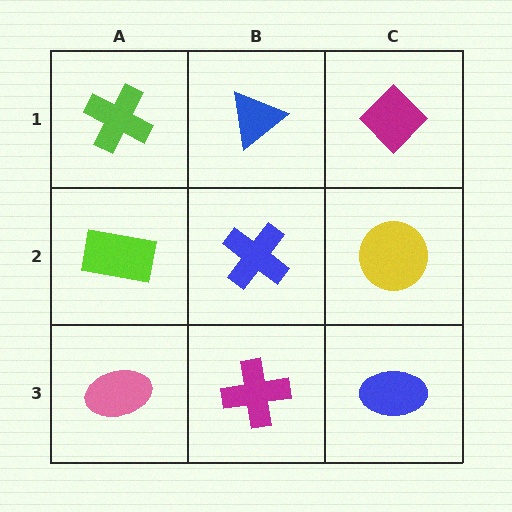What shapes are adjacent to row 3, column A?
A lime rectangle (row 2, column A), a magenta cross (row 3, column B).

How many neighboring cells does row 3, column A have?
2.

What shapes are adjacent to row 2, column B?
A blue triangle (row 1, column B), a magenta cross (row 3, column B), a lime rectangle (row 2, column A), a yellow circle (row 2, column C).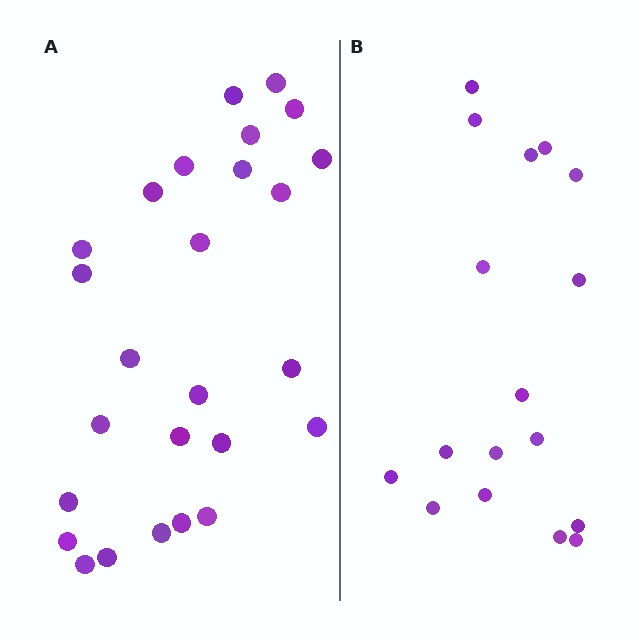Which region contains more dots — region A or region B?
Region A (the left region) has more dots.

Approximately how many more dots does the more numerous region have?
Region A has roughly 8 or so more dots than region B.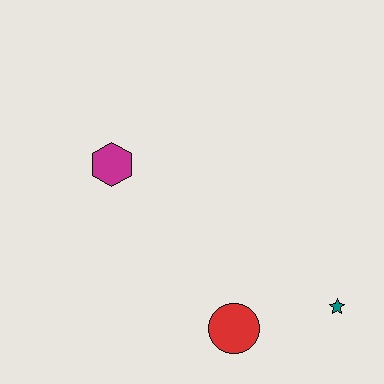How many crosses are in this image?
There are no crosses.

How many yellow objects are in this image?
There are no yellow objects.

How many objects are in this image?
There are 3 objects.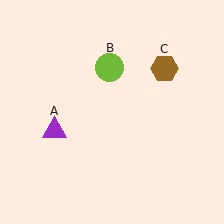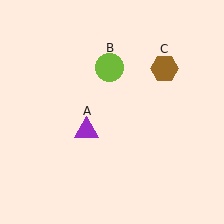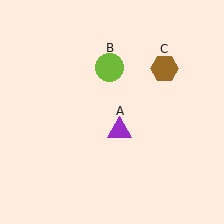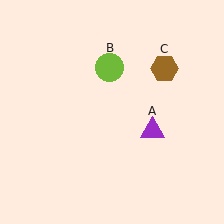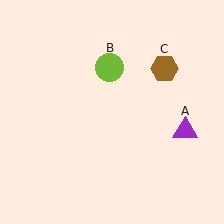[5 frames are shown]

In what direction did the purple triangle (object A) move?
The purple triangle (object A) moved right.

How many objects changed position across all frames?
1 object changed position: purple triangle (object A).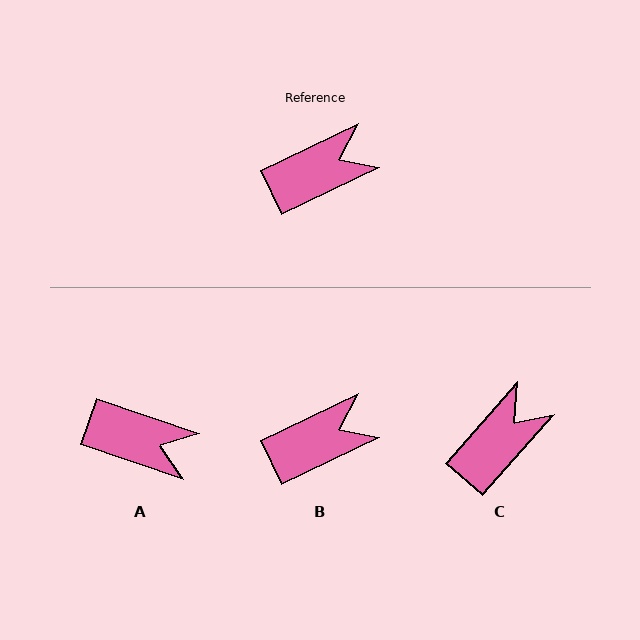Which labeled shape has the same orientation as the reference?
B.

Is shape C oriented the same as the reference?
No, it is off by about 22 degrees.